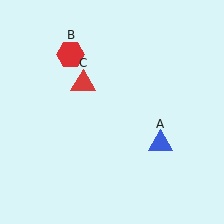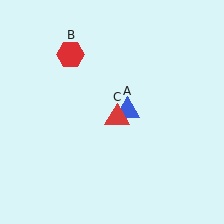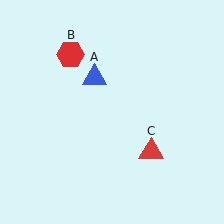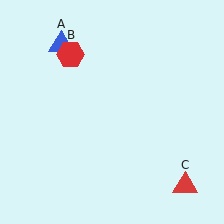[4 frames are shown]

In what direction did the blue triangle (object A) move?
The blue triangle (object A) moved up and to the left.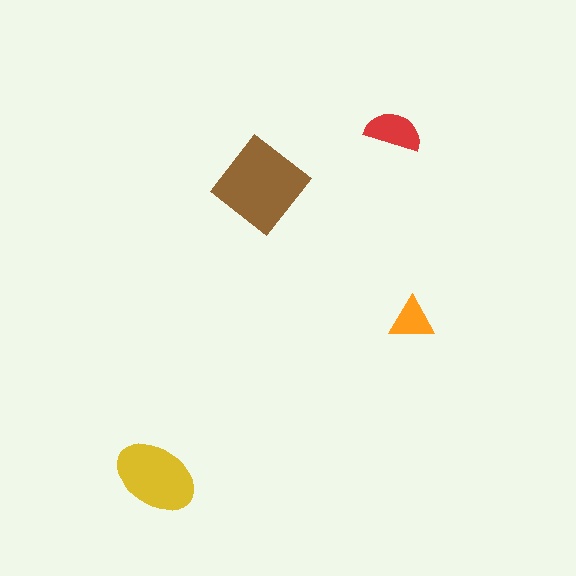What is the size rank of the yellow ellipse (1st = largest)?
2nd.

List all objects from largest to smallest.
The brown diamond, the yellow ellipse, the red semicircle, the orange triangle.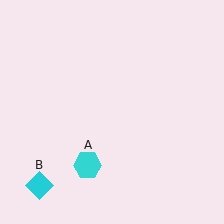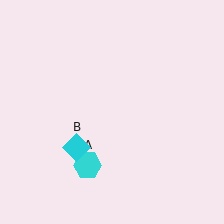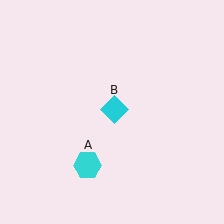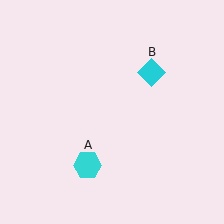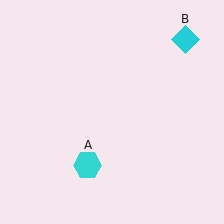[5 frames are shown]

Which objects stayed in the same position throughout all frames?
Cyan hexagon (object A) remained stationary.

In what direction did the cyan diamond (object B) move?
The cyan diamond (object B) moved up and to the right.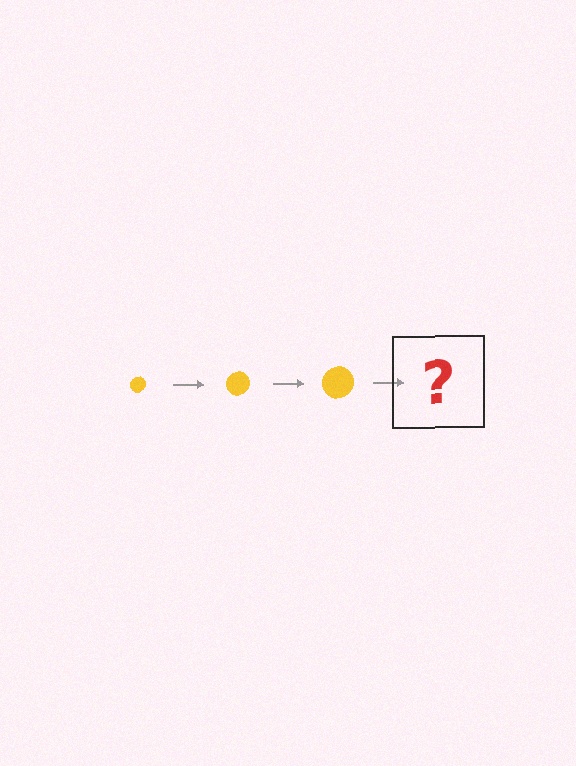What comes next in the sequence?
The next element should be a yellow circle, larger than the previous one.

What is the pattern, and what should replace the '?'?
The pattern is that the circle gets progressively larger each step. The '?' should be a yellow circle, larger than the previous one.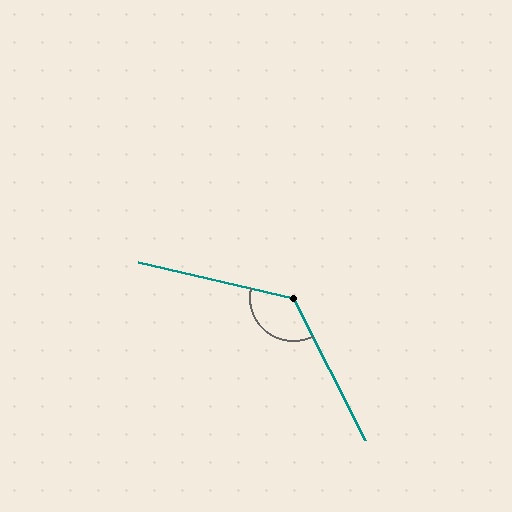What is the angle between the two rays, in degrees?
Approximately 130 degrees.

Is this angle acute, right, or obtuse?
It is obtuse.